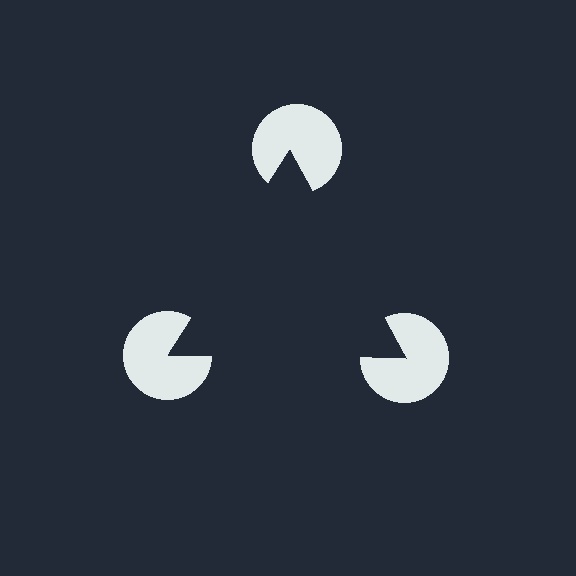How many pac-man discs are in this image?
There are 3 — one at each vertex of the illusory triangle.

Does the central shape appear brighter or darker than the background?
It typically appears slightly darker than the background, even though no actual brightness change is drawn.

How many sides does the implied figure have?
3 sides.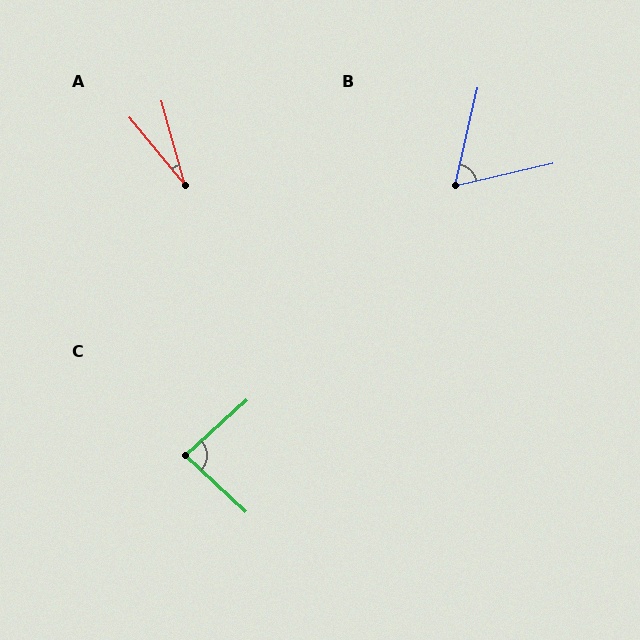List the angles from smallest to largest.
A (24°), B (64°), C (85°).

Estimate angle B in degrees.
Approximately 64 degrees.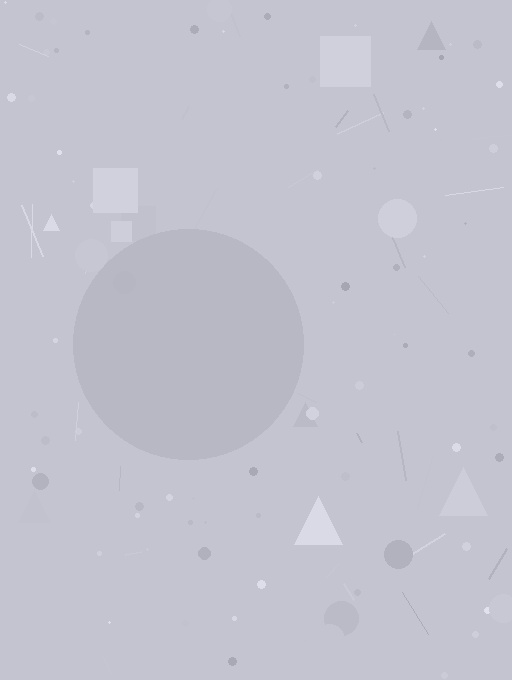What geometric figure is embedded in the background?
A circle is embedded in the background.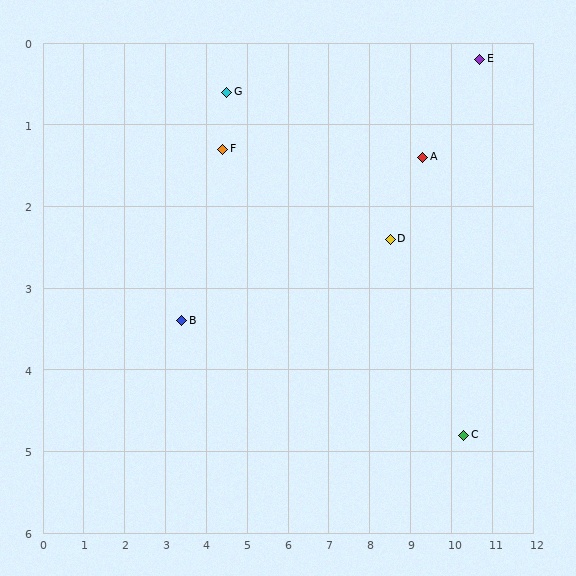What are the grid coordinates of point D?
Point D is at approximately (8.5, 2.4).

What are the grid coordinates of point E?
Point E is at approximately (10.7, 0.2).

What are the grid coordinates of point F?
Point F is at approximately (4.4, 1.3).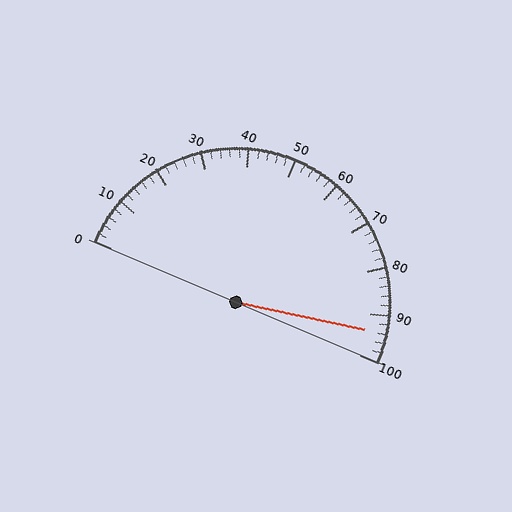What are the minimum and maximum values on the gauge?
The gauge ranges from 0 to 100.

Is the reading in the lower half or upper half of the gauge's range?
The reading is in the upper half of the range (0 to 100).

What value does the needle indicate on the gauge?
The needle indicates approximately 94.